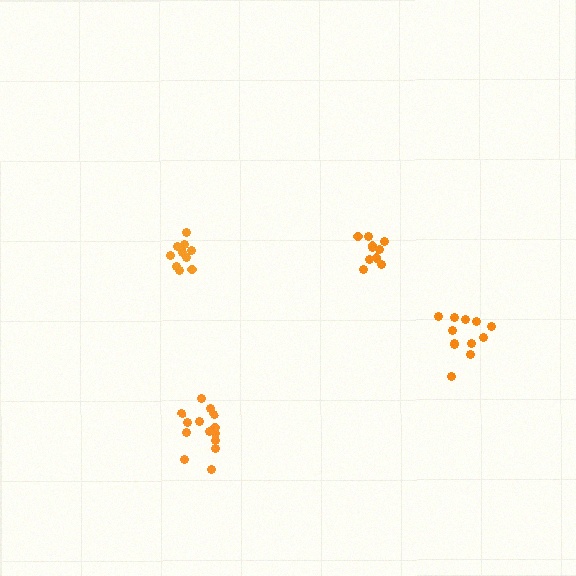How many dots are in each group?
Group 1: 10 dots, Group 2: 14 dots, Group 3: 12 dots, Group 4: 10 dots (46 total).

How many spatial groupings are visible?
There are 4 spatial groupings.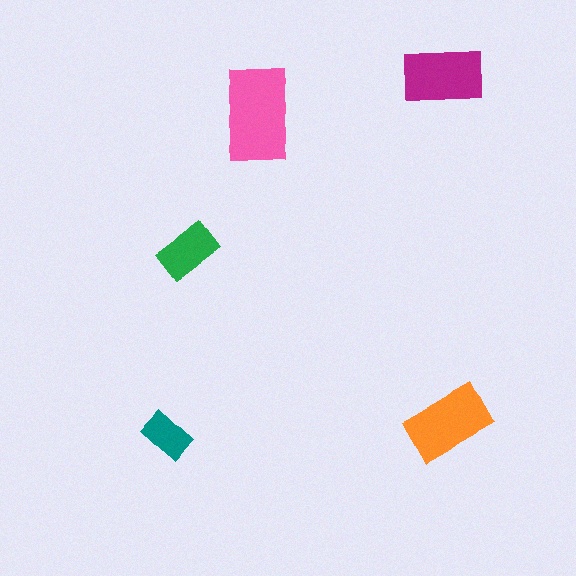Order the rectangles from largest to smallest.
the pink one, the orange one, the magenta one, the green one, the teal one.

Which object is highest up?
The magenta rectangle is topmost.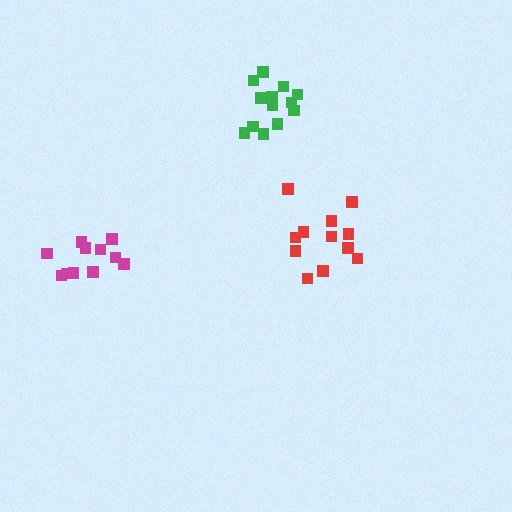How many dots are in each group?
Group 1: 11 dots, Group 2: 12 dots, Group 3: 13 dots (36 total).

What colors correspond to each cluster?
The clusters are colored: magenta, red, green.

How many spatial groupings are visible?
There are 3 spatial groupings.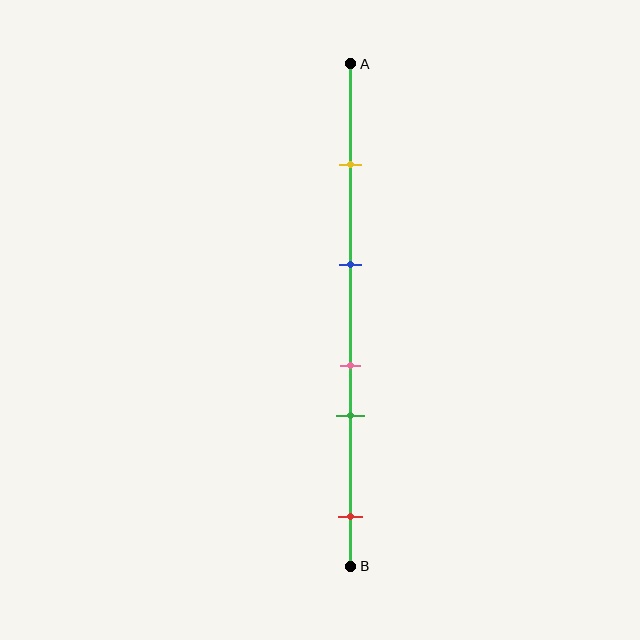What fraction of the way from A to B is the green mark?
The green mark is approximately 70% (0.7) of the way from A to B.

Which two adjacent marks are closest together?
The pink and green marks are the closest adjacent pair.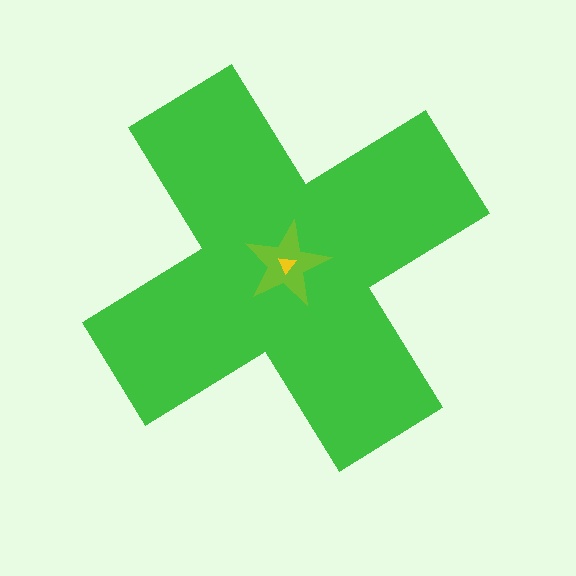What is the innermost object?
The yellow triangle.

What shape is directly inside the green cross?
The lime star.